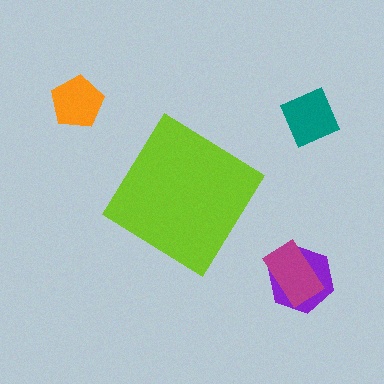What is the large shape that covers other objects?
A lime diamond.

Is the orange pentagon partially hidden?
No, the orange pentagon is fully visible.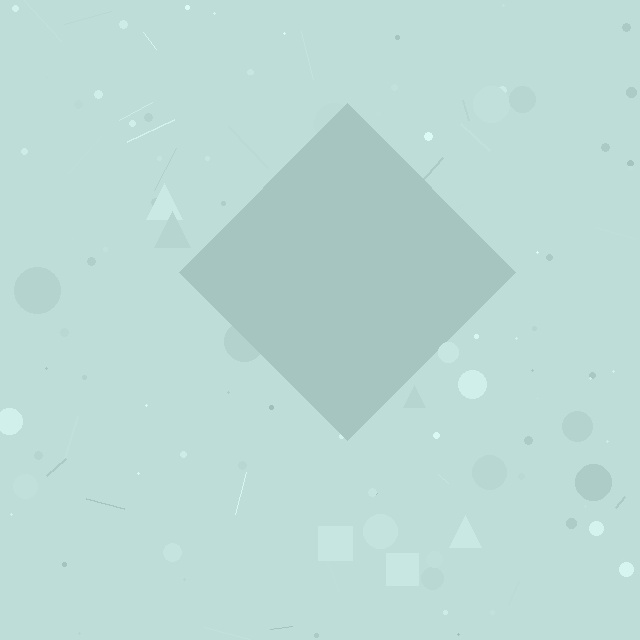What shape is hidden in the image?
A diamond is hidden in the image.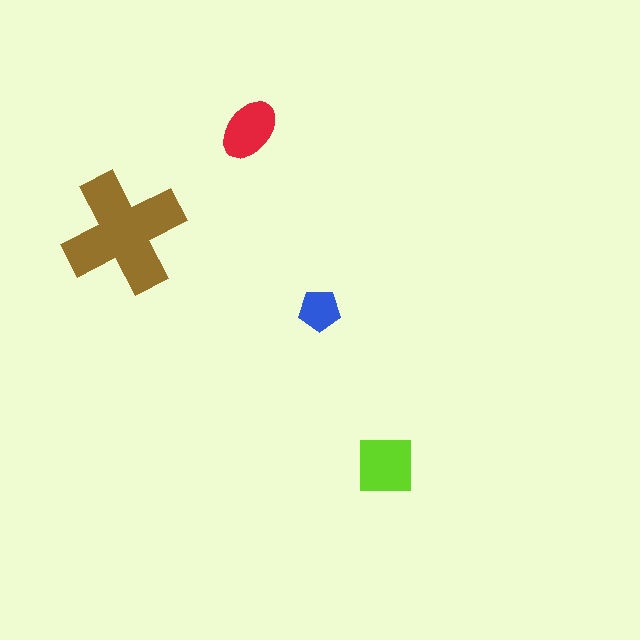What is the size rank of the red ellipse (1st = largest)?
3rd.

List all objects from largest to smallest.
The brown cross, the lime square, the red ellipse, the blue pentagon.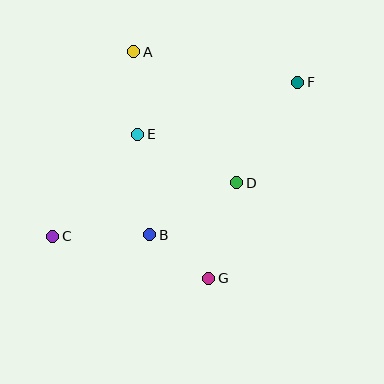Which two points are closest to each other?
Points B and G are closest to each other.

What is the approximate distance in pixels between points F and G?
The distance between F and G is approximately 215 pixels.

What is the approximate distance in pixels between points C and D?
The distance between C and D is approximately 191 pixels.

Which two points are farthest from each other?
Points C and F are farthest from each other.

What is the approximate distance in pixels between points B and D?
The distance between B and D is approximately 101 pixels.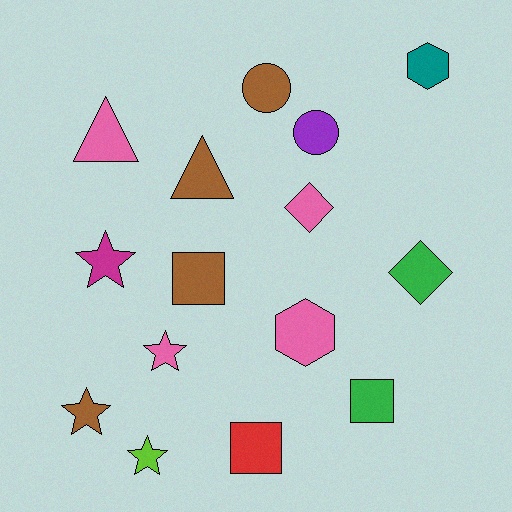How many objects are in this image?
There are 15 objects.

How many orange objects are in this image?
There are no orange objects.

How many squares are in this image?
There are 3 squares.